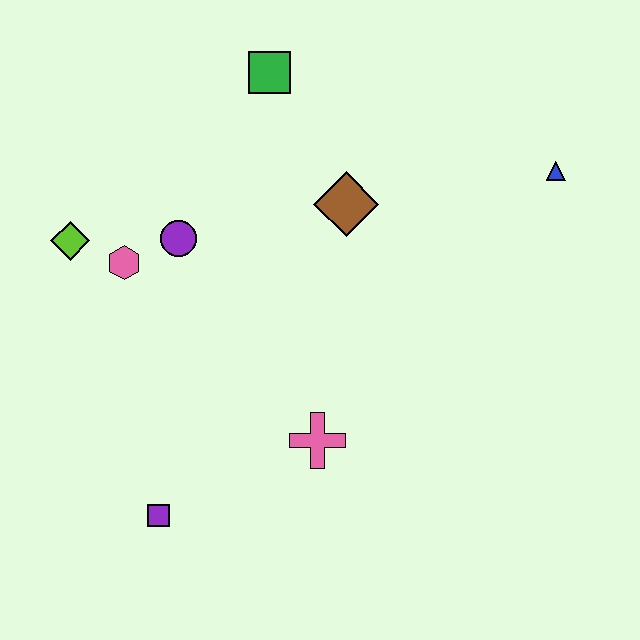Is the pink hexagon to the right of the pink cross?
No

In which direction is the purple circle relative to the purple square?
The purple circle is above the purple square.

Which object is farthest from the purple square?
The blue triangle is farthest from the purple square.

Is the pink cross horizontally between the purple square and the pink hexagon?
No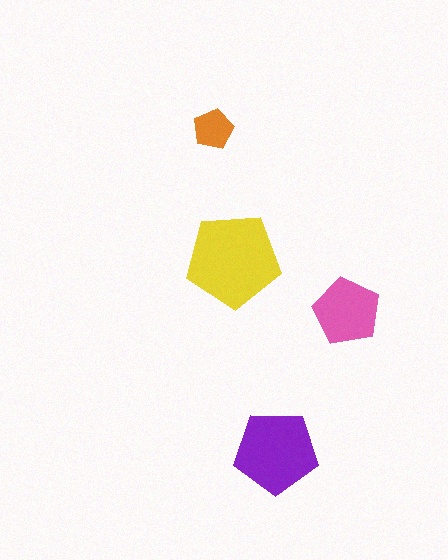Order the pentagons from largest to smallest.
the yellow one, the purple one, the pink one, the orange one.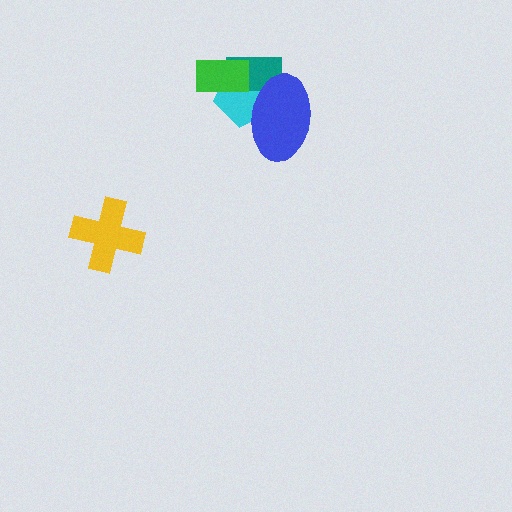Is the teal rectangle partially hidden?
Yes, it is partially covered by another shape.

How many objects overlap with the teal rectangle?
3 objects overlap with the teal rectangle.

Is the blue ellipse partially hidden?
No, no other shape covers it.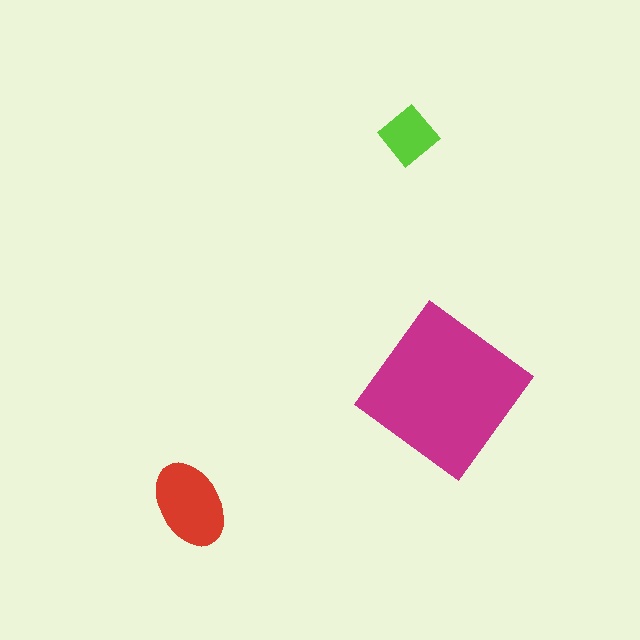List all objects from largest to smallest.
The magenta diamond, the red ellipse, the lime diamond.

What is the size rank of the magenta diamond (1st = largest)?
1st.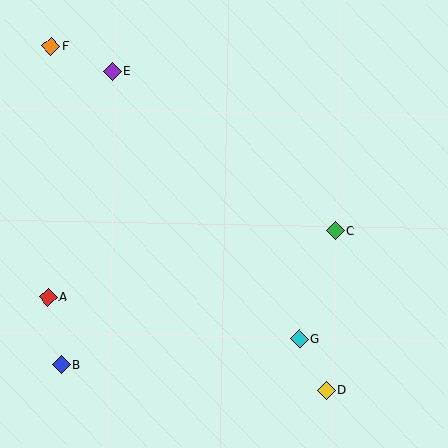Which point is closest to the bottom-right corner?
Point D is closest to the bottom-right corner.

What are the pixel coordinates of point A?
Point A is at (48, 297).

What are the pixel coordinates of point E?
Point E is at (112, 71).